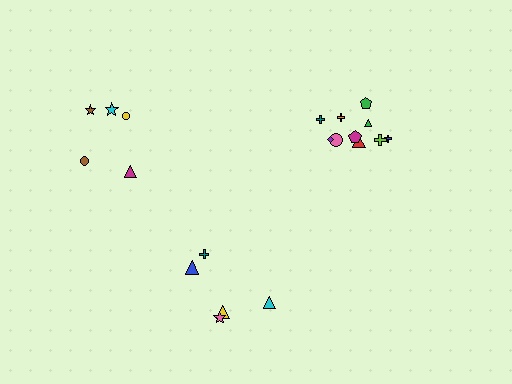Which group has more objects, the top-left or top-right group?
The top-right group.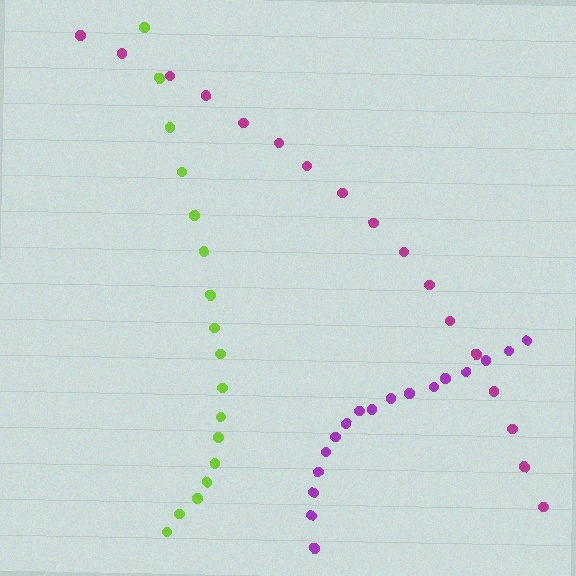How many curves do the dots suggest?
There are 3 distinct paths.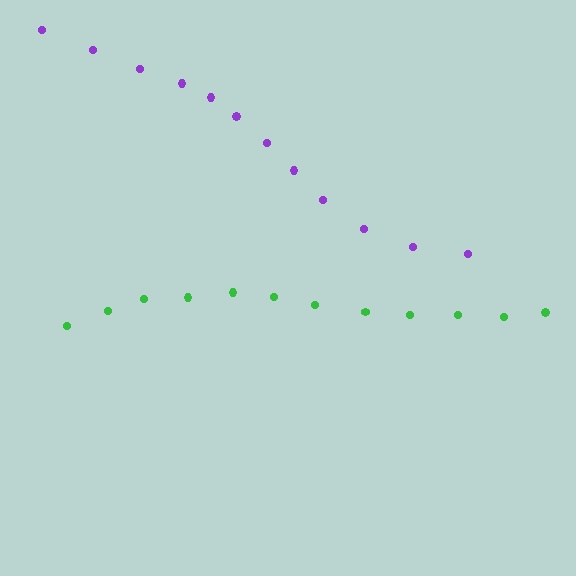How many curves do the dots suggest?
There are 2 distinct paths.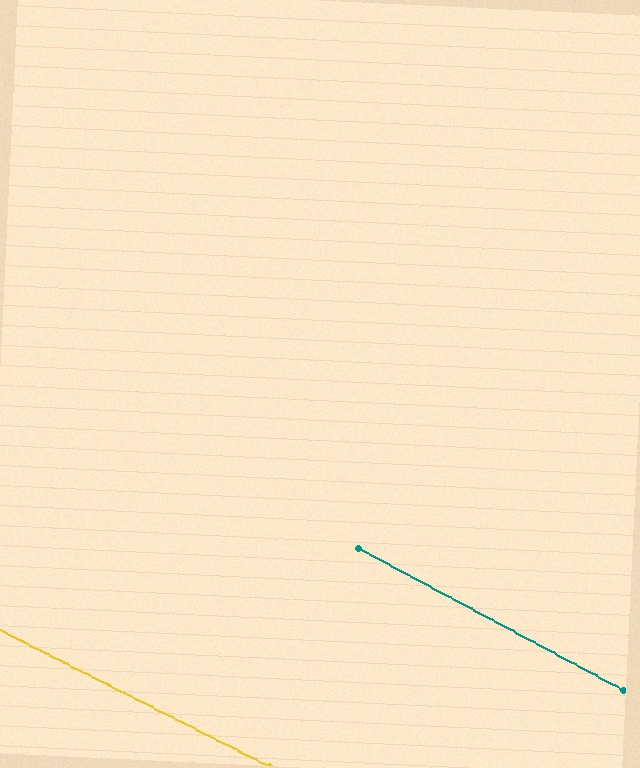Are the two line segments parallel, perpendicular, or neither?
Parallel — their directions differ by only 1.3°.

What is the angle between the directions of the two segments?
Approximately 1 degree.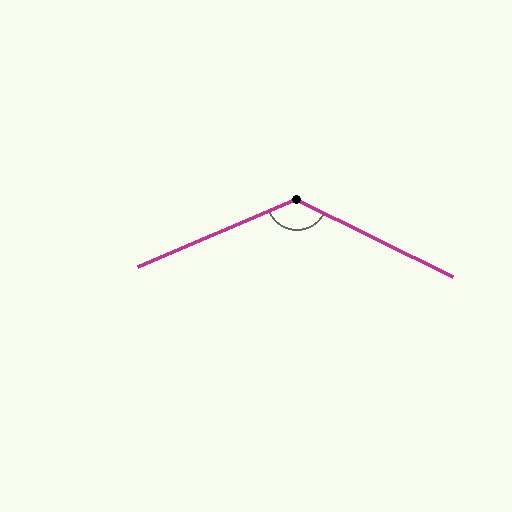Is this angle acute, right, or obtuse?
It is obtuse.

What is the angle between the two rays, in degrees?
Approximately 130 degrees.